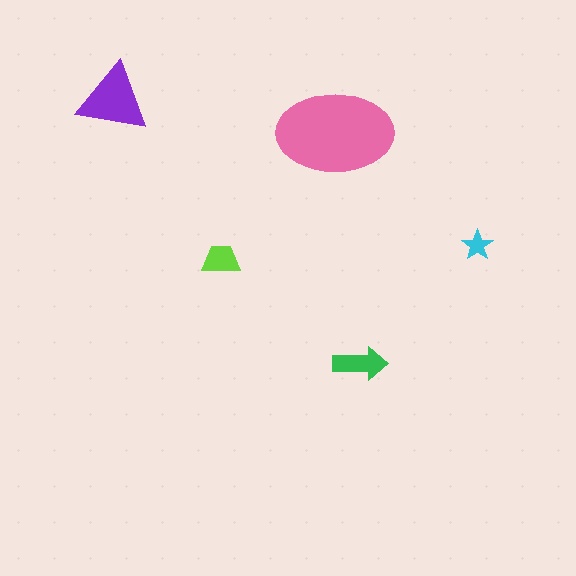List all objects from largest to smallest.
The pink ellipse, the purple triangle, the green arrow, the lime trapezoid, the cyan star.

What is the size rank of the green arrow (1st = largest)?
3rd.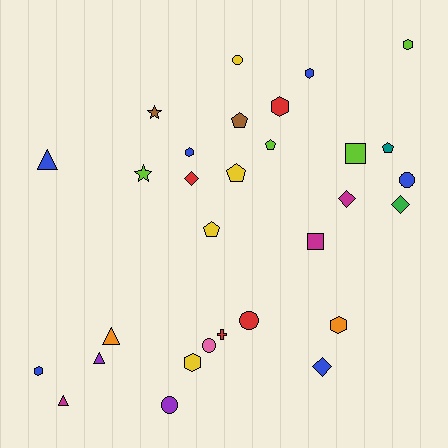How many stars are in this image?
There are 2 stars.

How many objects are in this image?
There are 30 objects.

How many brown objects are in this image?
There are 2 brown objects.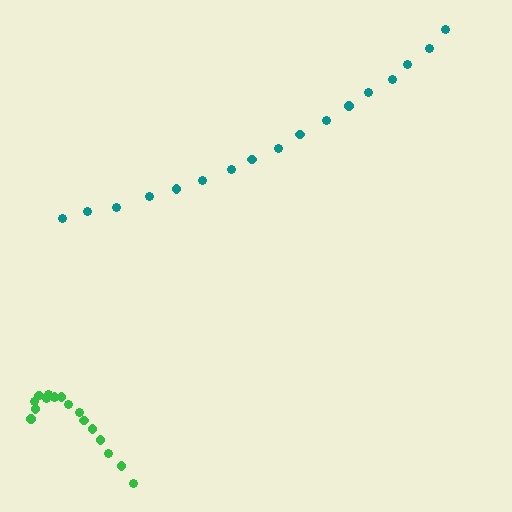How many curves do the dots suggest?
There are 2 distinct paths.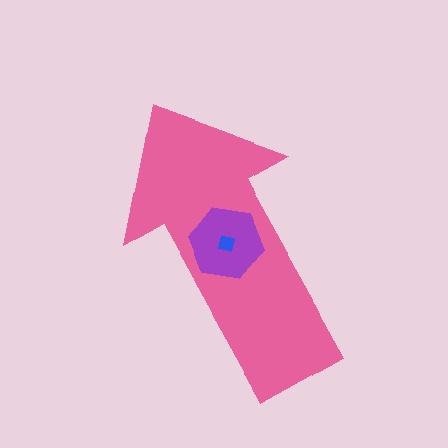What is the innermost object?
The blue square.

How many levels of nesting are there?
3.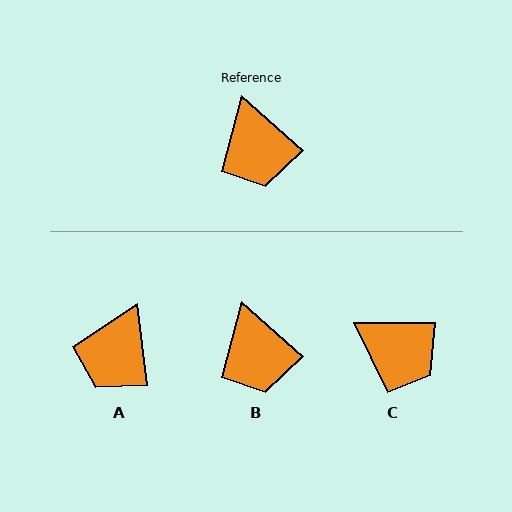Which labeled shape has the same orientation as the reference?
B.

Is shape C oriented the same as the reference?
No, it is off by about 41 degrees.